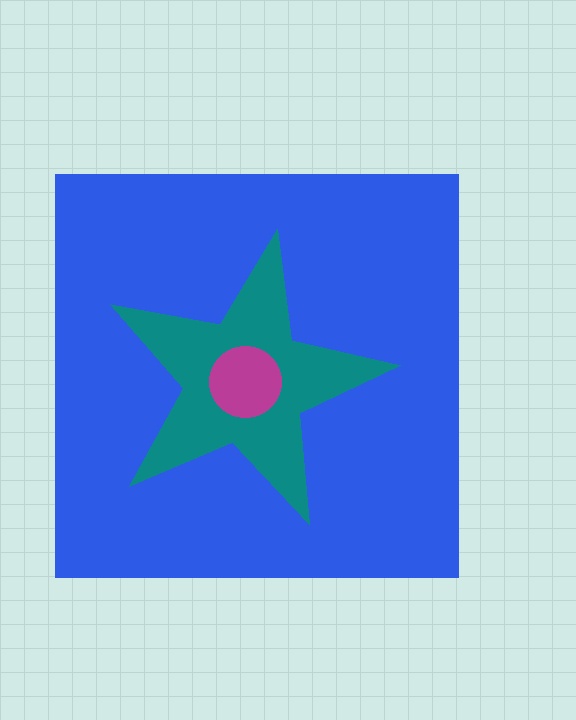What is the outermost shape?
The blue square.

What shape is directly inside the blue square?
The teal star.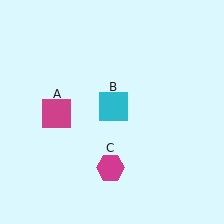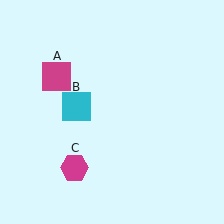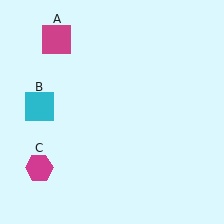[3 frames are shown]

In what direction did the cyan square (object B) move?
The cyan square (object B) moved left.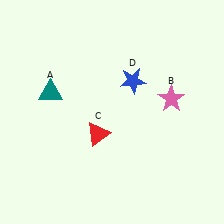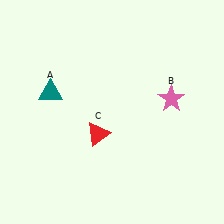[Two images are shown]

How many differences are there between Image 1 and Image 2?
There is 1 difference between the two images.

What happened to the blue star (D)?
The blue star (D) was removed in Image 2. It was in the top-right area of Image 1.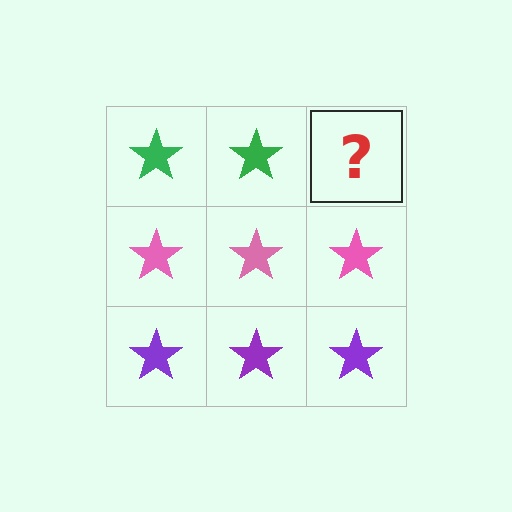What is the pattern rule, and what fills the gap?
The rule is that each row has a consistent color. The gap should be filled with a green star.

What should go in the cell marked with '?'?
The missing cell should contain a green star.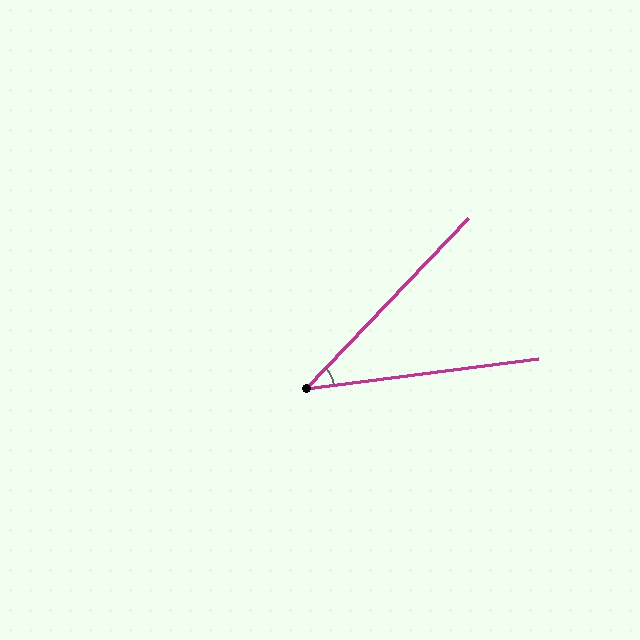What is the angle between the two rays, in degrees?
Approximately 39 degrees.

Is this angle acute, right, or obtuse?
It is acute.